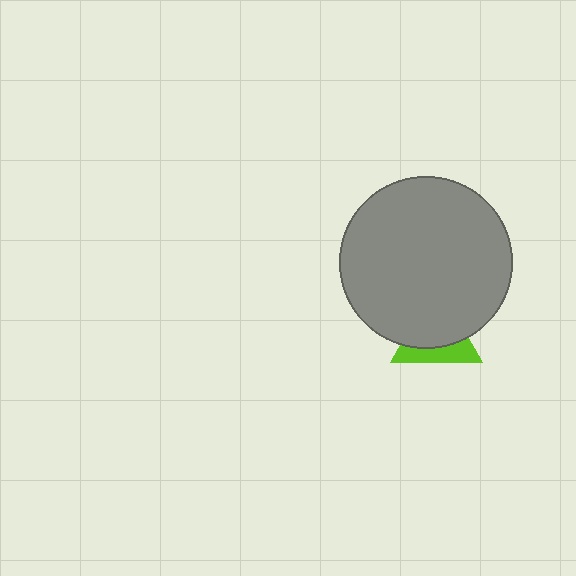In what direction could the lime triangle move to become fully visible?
The lime triangle could move down. That would shift it out from behind the gray circle entirely.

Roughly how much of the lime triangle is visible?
A small part of it is visible (roughly 38%).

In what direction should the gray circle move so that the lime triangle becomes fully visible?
The gray circle should move up. That is the shortest direction to clear the overlap and leave the lime triangle fully visible.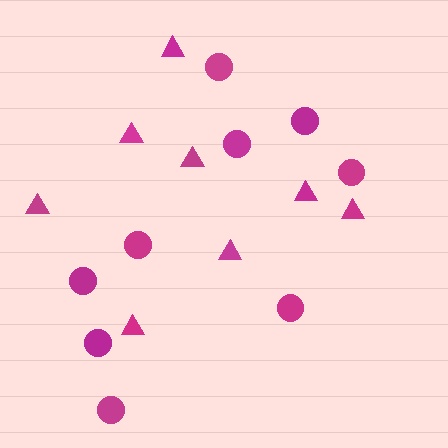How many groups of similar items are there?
There are 2 groups: one group of triangles (8) and one group of circles (9).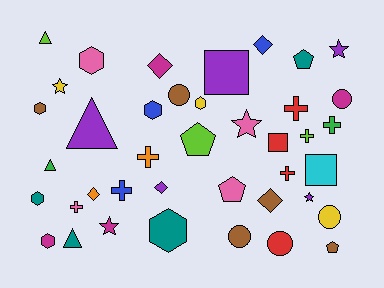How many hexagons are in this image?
There are 7 hexagons.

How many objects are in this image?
There are 40 objects.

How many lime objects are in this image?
There are 3 lime objects.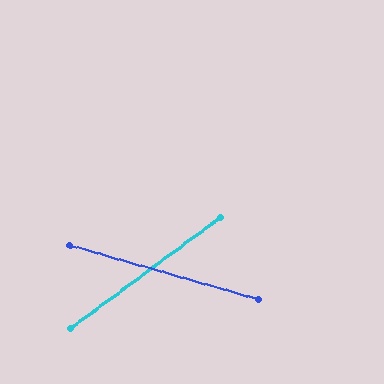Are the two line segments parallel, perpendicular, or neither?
Neither parallel nor perpendicular — they differ by about 52°.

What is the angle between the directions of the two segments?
Approximately 52 degrees.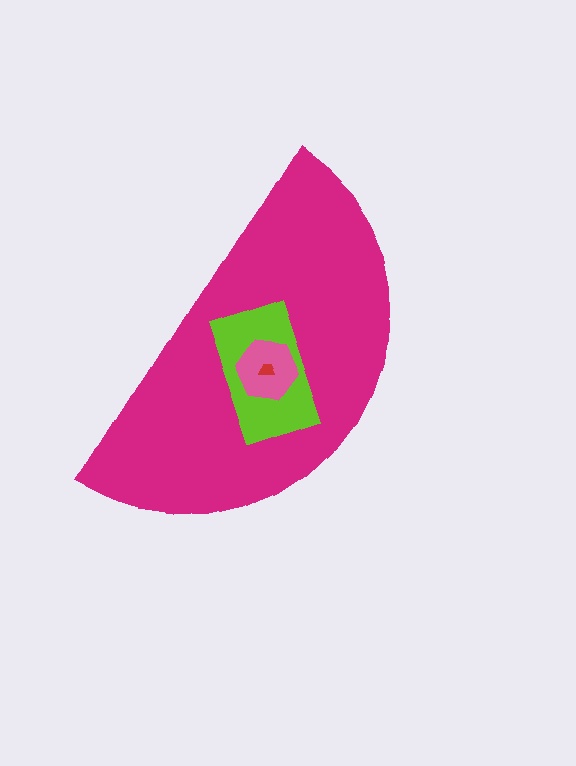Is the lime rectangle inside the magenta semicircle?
Yes.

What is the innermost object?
The red trapezoid.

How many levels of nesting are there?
4.